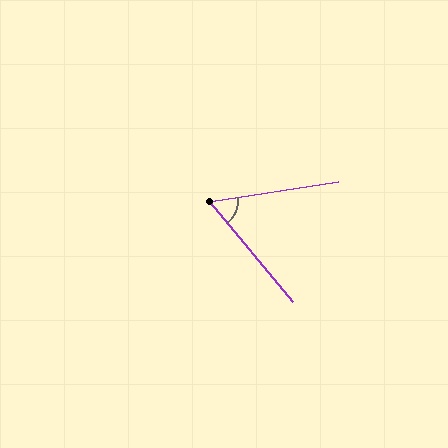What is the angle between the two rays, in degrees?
Approximately 59 degrees.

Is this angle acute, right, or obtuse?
It is acute.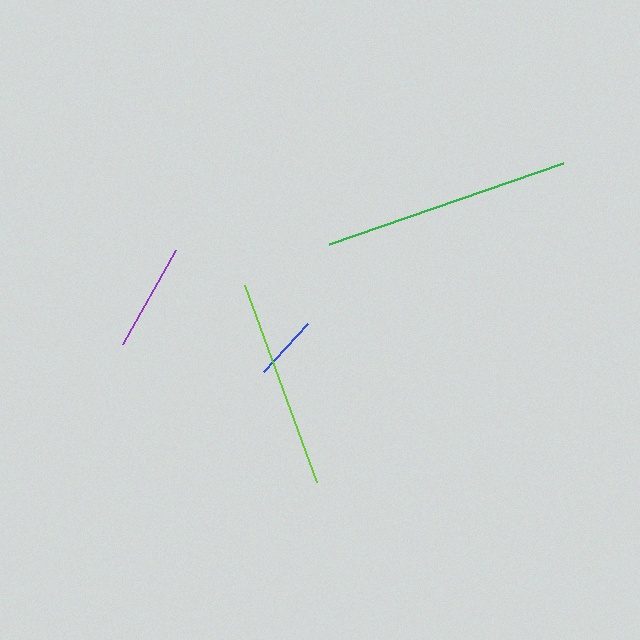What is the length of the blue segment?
The blue segment is approximately 65 pixels long.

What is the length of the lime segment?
The lime segment is approximately 210 pixels long.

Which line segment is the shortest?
The blue line is the shortest at approximately 65 pixels.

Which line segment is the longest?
The green line is the longest at approximately 247 pixels.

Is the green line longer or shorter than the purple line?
The green line is longer than the purple line.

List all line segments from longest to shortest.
From longest to shortest: green, lime, purple, blue.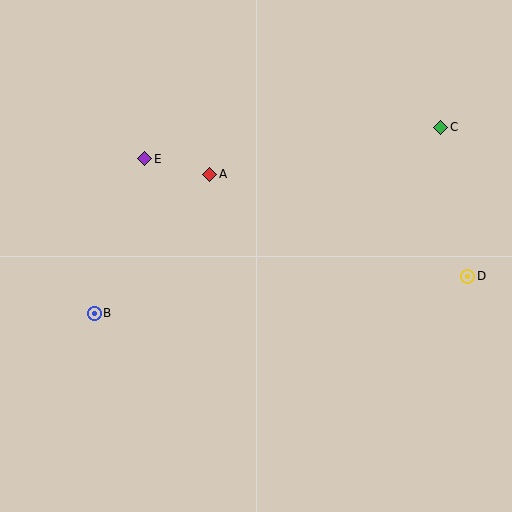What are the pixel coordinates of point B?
Point B is at (94, 313).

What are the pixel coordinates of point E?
Point E is at (145, 159).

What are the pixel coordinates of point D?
Point D is at (468, 276).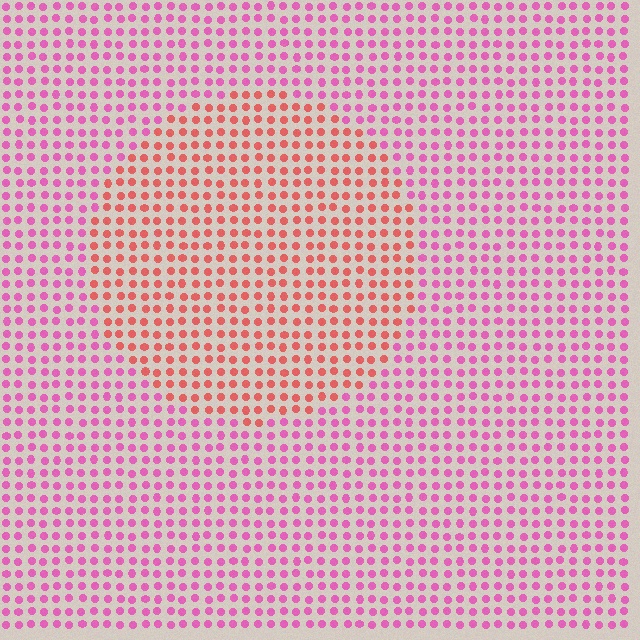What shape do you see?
I see a circle.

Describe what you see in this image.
The image is filled with small pink elements in a uniform arrangement. A circle-shaped region is visible where the elements are tinted to a slightly different hue, forming a subtle color boundary.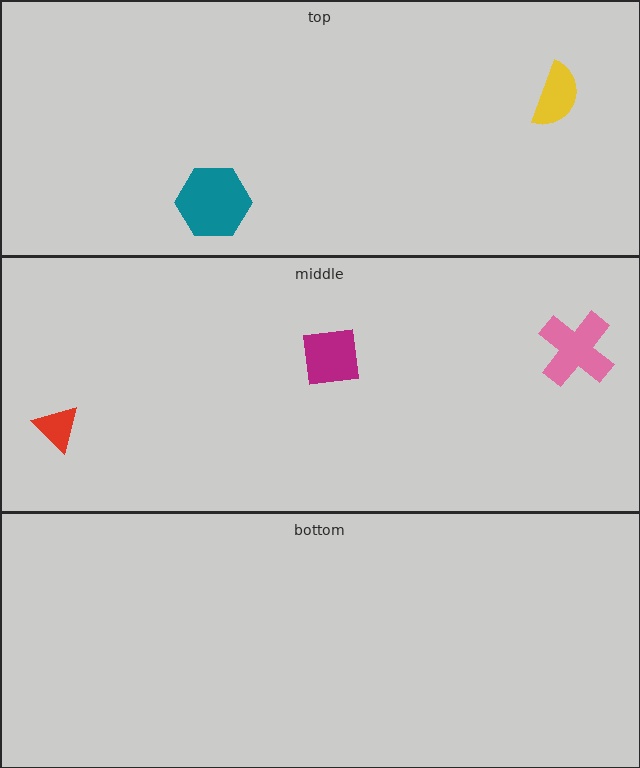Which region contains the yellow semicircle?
The top region.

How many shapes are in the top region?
2.